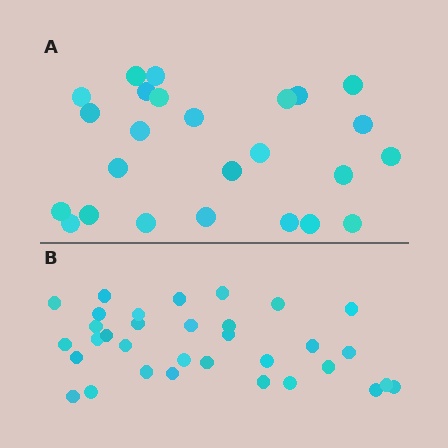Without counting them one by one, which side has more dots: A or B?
Region B (the bottom region) has more dots.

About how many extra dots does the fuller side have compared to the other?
Region B has roughly 8 or so more dots than region A.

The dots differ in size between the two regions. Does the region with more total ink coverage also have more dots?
No. Region A has more total ink coverage because its dots are larger, but region B actually contains more individual dots. Total area can be misleading — the number of items is what matters here.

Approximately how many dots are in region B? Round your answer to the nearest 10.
About 30 dots. (The exact count is 33, which rounds to 30.)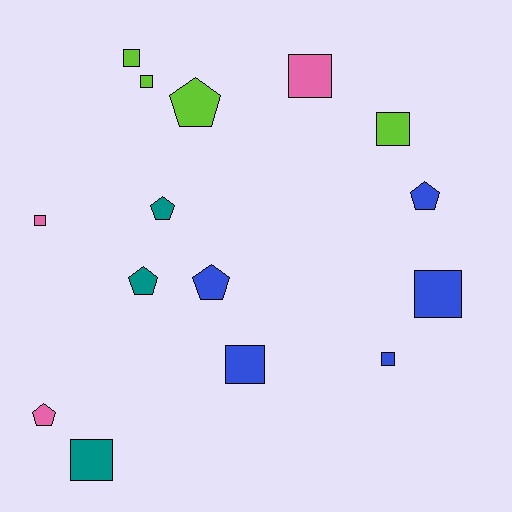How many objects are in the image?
There are 15 objects.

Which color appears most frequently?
Blue, with 5 objects.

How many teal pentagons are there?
There are 2 teal pentagons.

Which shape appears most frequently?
Square, with 9 objects.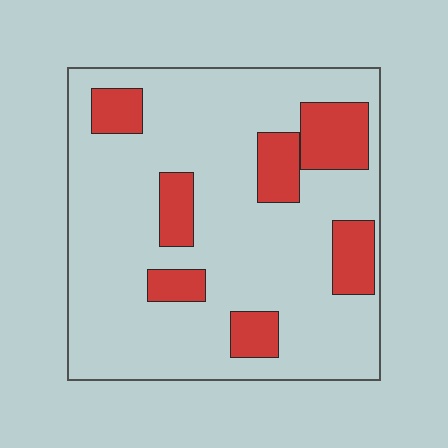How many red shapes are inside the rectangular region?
7.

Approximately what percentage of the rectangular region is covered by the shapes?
Approximately 20%.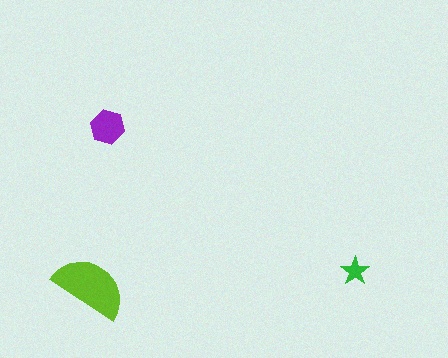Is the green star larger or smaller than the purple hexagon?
Smaller.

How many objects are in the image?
There are 3 objects in the image.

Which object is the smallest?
The green star.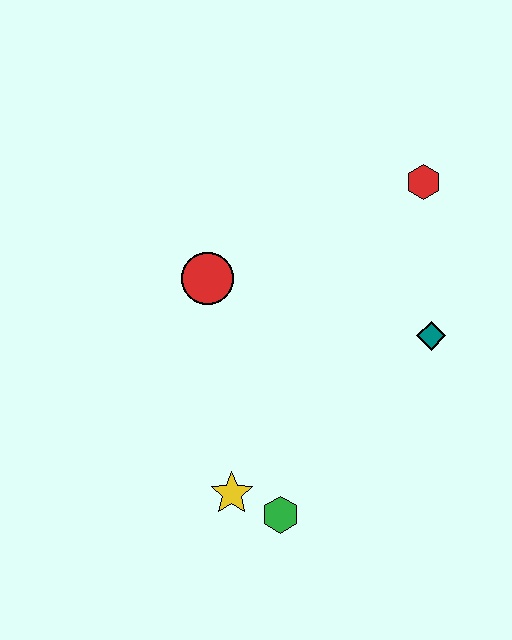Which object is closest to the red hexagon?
The teal diamond is closest to the red hexagon.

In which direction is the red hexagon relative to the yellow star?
The red hexagon is above the yellow star.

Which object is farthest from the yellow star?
The red hexagon is farthest from the yellow star.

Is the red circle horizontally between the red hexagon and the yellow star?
No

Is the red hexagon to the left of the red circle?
No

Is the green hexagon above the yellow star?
No